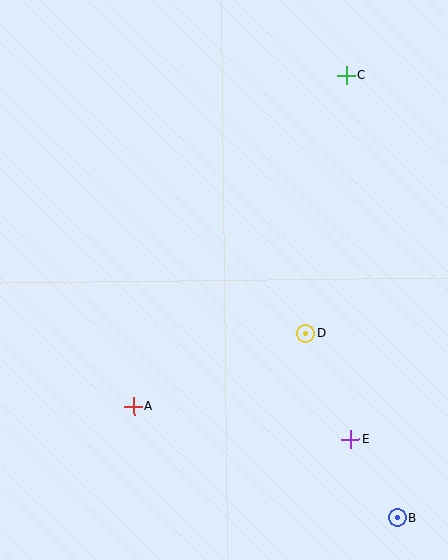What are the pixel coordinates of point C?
Point C is at (346, 76).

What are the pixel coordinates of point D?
Point D is at (305, 333).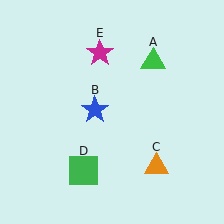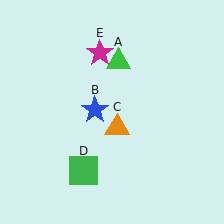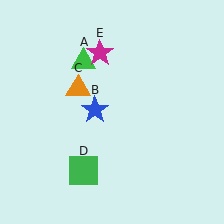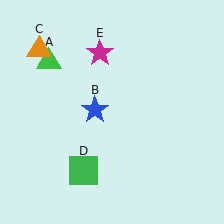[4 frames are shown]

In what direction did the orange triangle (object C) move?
The orange triangle (object C) moved up and to the left.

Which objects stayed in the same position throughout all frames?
Blue star (object B) and green square (object D) and magenta star (object E) remained stationary.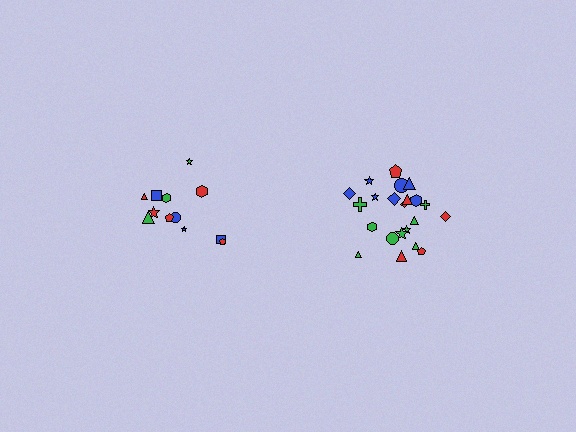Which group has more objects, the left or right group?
The right group.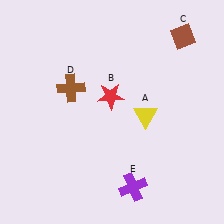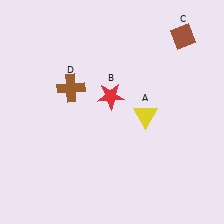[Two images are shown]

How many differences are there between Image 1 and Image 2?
There is 1 difference between the two images.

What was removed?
The purple cross (E) was removed in Image 2.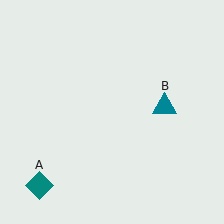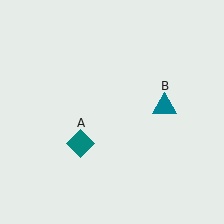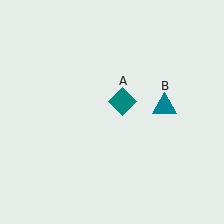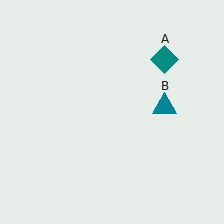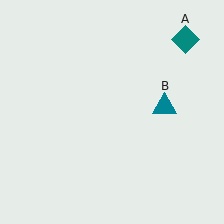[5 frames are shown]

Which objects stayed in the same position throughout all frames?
Teal triangle (object B) remained stationary.